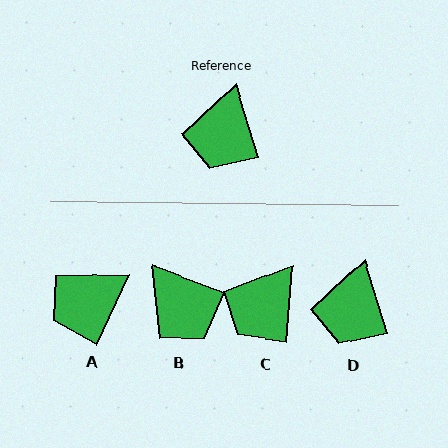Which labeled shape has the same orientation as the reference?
D.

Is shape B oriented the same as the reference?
No, it is off by about 53 degrees.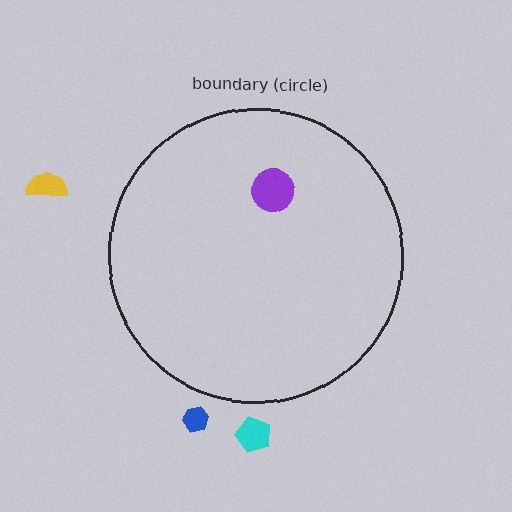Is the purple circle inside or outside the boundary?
Inside.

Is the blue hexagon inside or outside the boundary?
Outside.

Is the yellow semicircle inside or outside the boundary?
Outside.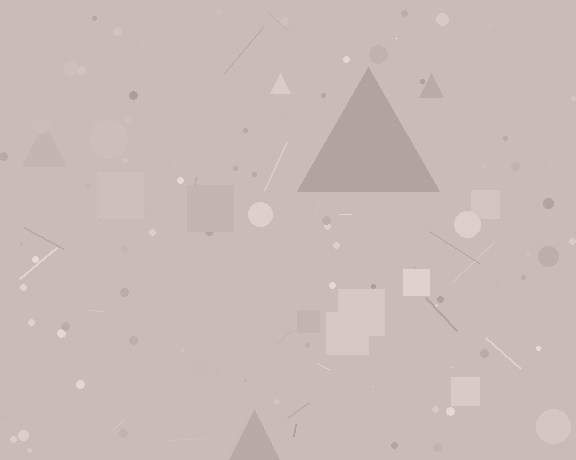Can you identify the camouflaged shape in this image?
The camouflaged shape is a triangle.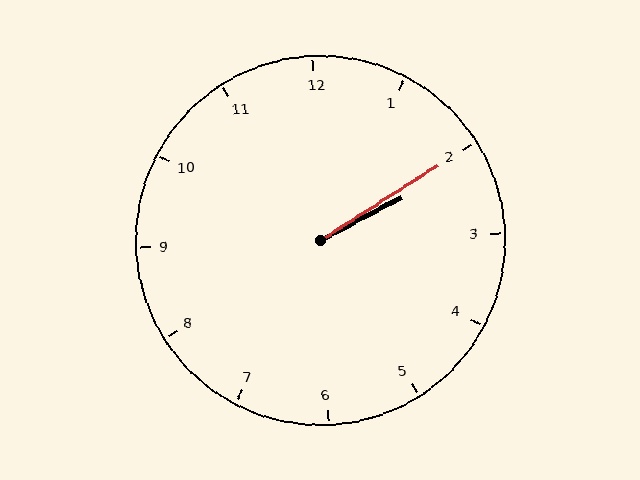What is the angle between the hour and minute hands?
Approximately 5 degrees.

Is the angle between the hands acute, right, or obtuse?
It is acute.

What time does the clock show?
2:10.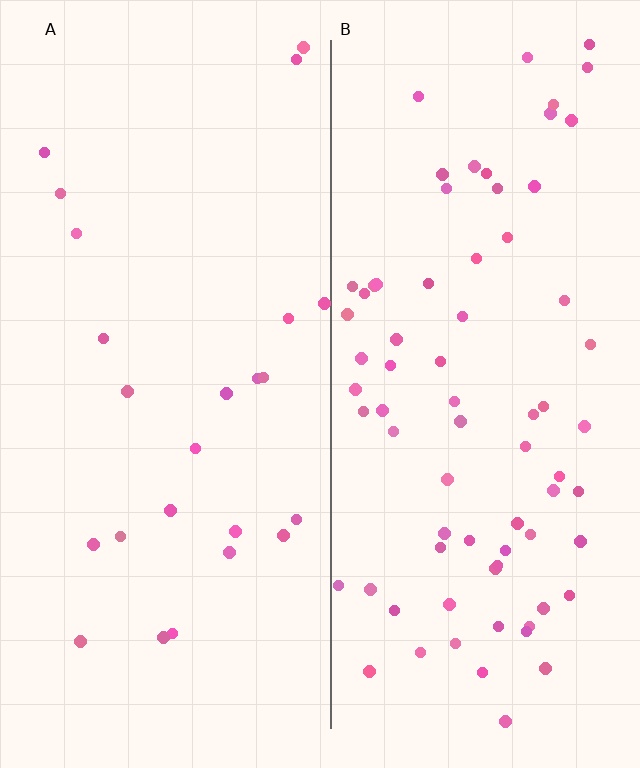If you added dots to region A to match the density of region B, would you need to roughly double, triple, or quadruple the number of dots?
Approximately triple.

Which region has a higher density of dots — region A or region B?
B (the right).